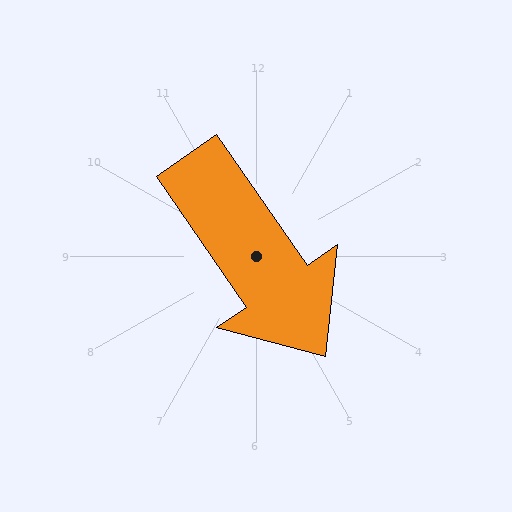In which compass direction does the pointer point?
Southeast.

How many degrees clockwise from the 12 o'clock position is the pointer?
Approximately 146 degrees.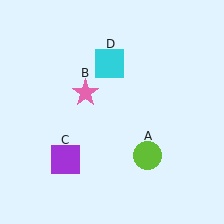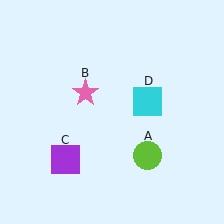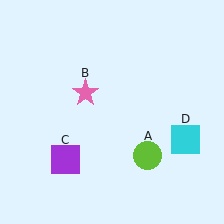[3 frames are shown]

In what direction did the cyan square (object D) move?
The cyan square (object D) moved down and to the right.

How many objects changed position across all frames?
1 object changed position: cyan square (object D).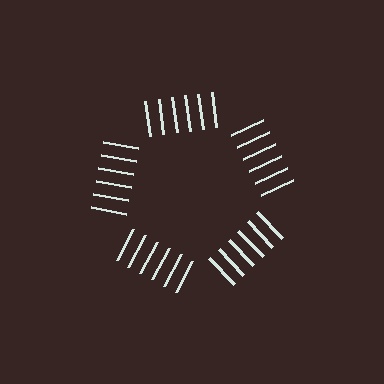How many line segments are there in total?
30 — 6 along each of the 5 edges.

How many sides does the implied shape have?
5 sides — the line-ends trace a pentagon.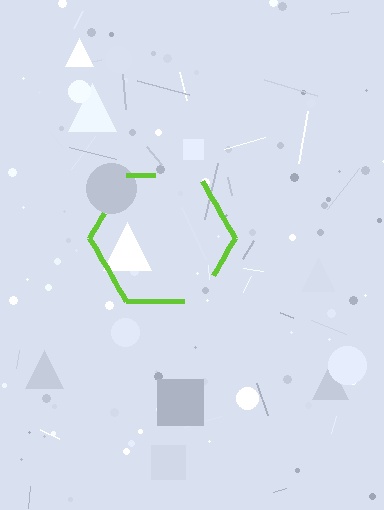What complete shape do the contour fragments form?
The contour fragments form a hexagon.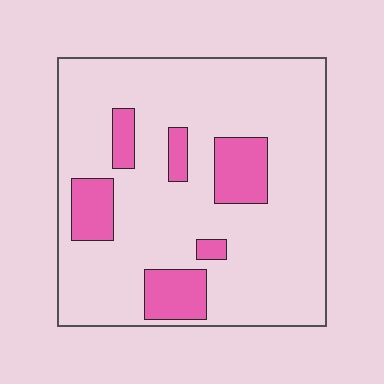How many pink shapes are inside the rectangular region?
6.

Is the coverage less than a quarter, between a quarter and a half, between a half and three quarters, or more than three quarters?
Less than a quarter.